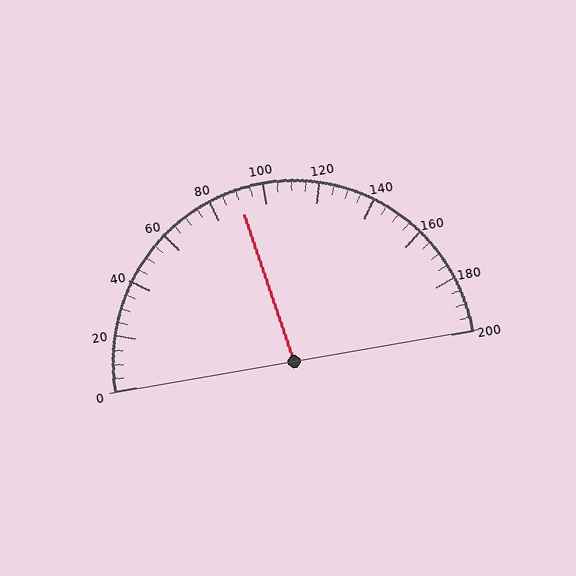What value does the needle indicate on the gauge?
The needle indicates approximately 90.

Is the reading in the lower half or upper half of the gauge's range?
The reading is in the lower half of the range (0 to 200).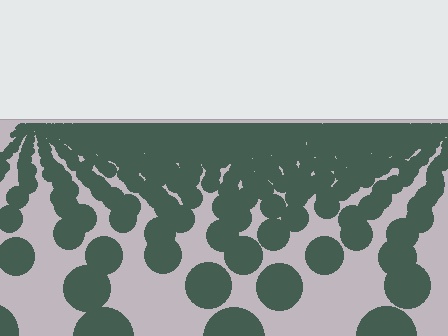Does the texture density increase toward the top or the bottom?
Density increases toward the top.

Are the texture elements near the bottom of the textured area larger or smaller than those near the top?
Larger. Near the bottom, elements are closer to the viewer and appear at a bigger on-screen size.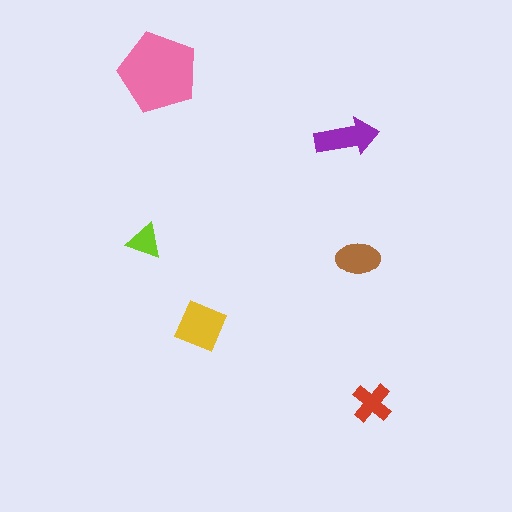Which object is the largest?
The pink pentagon.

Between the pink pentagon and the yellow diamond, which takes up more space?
The pink pentagon.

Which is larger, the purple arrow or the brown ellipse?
The purple arrow.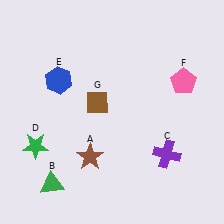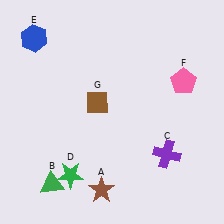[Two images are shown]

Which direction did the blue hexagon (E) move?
The blue hexagon (E) moved up.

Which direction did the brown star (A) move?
The brown star (A) moved down.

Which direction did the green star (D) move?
The green star (D) moved right.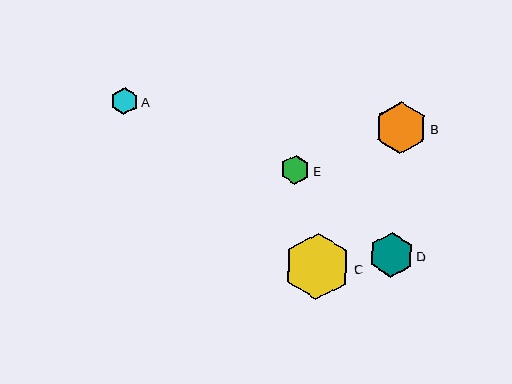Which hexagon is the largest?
Hexagon C is the largest with a size of approximately 67 pixels.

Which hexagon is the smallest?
Hexagon A is the smallest with a size of approximately 28 pixels.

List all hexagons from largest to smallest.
From largest to smallest: C, B, D, E, A.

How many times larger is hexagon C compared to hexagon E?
Hexagon C is approximately 2.3 times the size of hexagon E.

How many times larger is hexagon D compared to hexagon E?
Hexagon D is approximately 1.6 times the size of hexagon E.